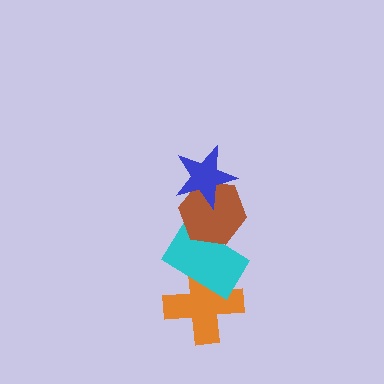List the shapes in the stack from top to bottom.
From top to bottom: the blue star, the brown hexagon, the cyan rectangle, the orange cross.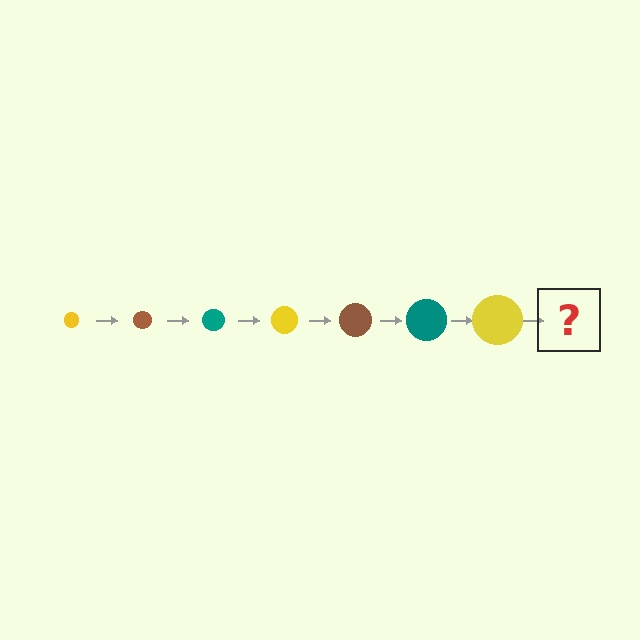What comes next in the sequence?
The next element should be a brown circle, larger than the previous one.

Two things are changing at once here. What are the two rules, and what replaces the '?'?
The two rules are that the circle grows larger each step and the color cycles through yellow, brown, and teal. The '?' should be a brown circle, larger than the previous one.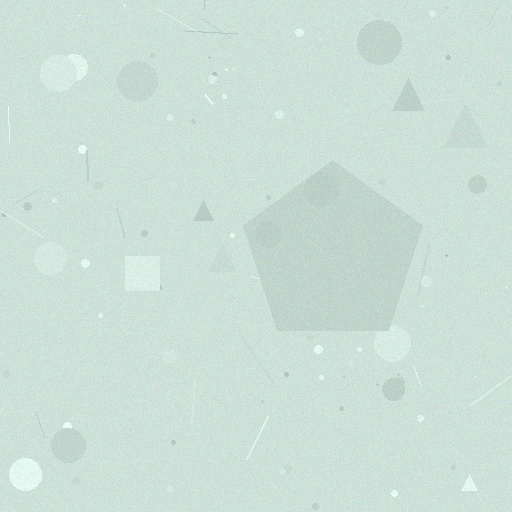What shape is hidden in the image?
A pentagon is hidden in the image.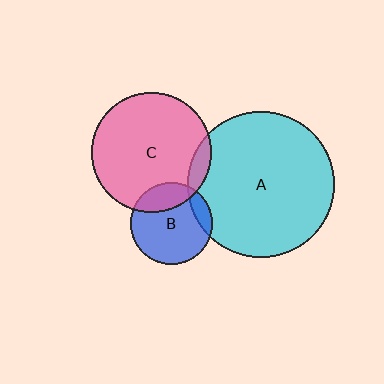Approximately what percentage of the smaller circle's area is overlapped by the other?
Approximately 10%.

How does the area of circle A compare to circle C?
Approximately 1.5 times.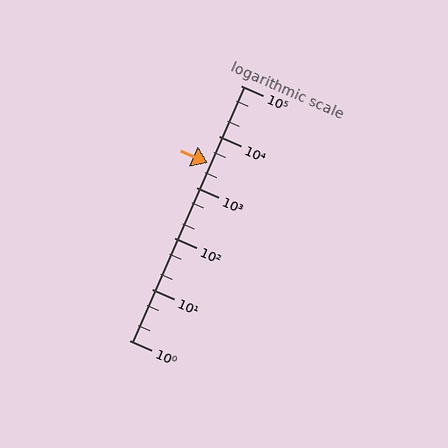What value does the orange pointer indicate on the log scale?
The pointer indicates approximately 3000.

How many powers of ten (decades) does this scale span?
The scale spans 5 decades, from 1 to 100000.